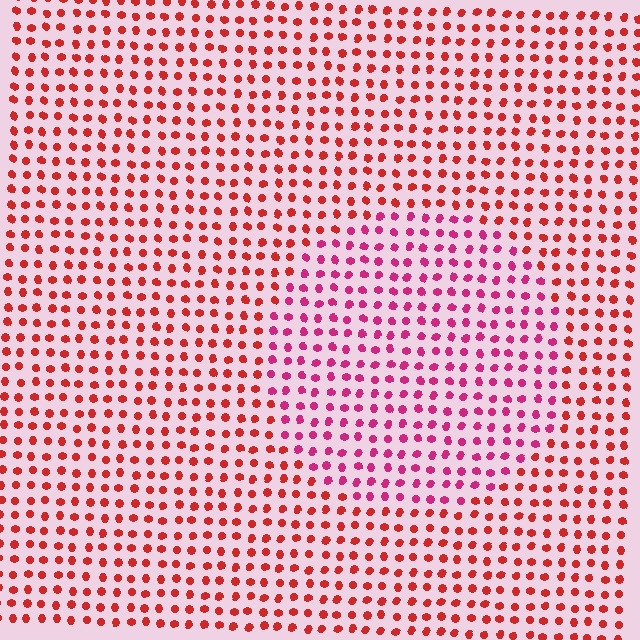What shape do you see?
I see a circle.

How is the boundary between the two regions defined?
The boundary is defined purely by a slight shift in hue (about 32 degrees). Spacing, size, and orientation are identical on both sides.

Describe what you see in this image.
The image is filled with small red elements in a uniform arrangement. A circle-shaped region is visible where the elements are tinted to a slightly different hue, forming a subtle color boundary.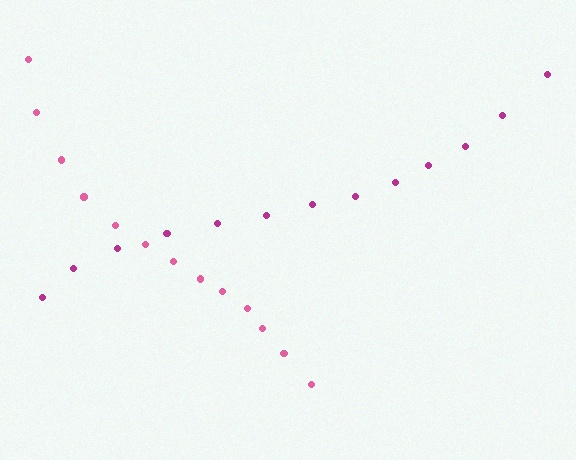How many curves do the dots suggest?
There are 2 distinct paths.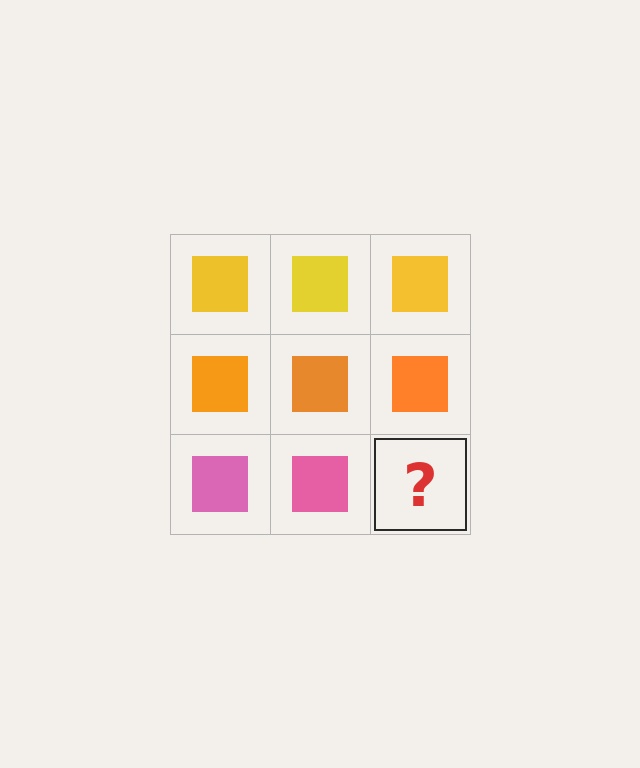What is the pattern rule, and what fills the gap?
The rule is that each row has a consistent color. The gap should be filled with a pink square.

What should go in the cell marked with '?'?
The missing cell should contain a pink square.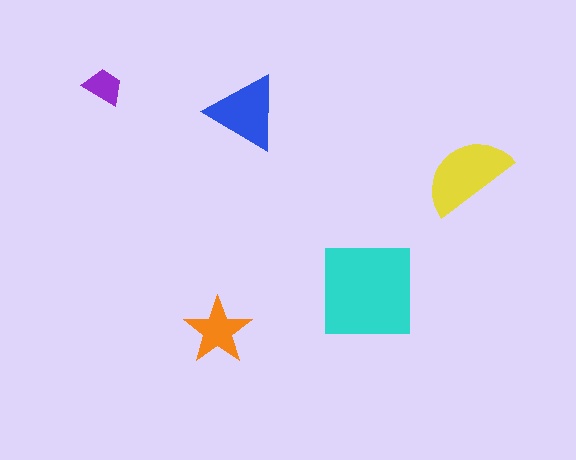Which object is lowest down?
The orange star is bottommost.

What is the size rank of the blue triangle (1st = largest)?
3rd.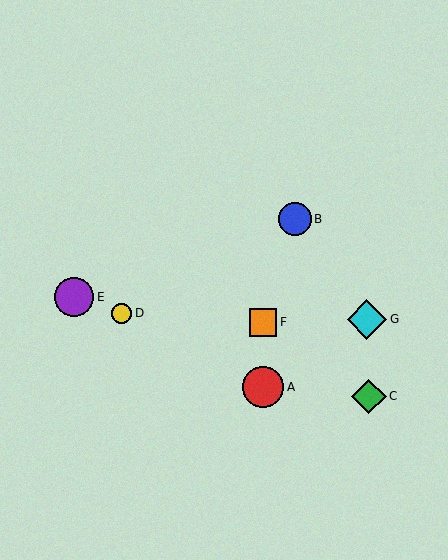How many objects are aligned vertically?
2 objects (A, F) are aligned vertically.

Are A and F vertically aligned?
Yes, both are at x≈263.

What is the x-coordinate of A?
Object A is at x≈263.